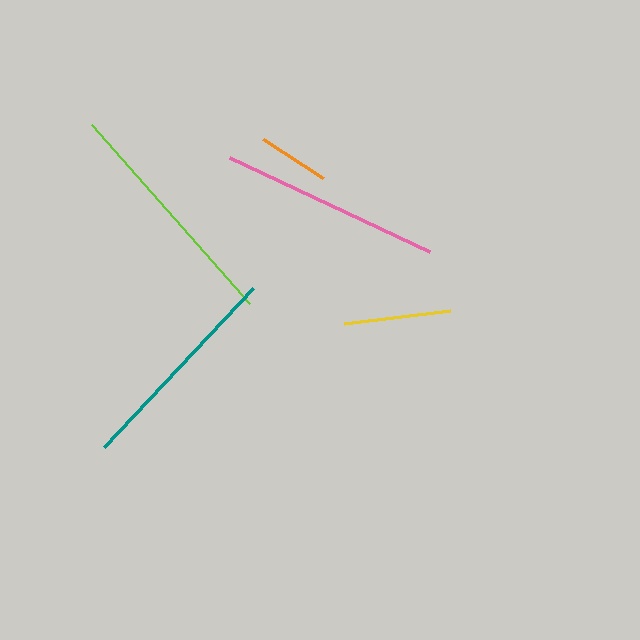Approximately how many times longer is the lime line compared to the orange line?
The lime line is approximately 3.3 times the length of the orange line.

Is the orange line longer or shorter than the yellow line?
The yellow line is longer than the orange line.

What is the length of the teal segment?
The teal segment is approximately 218 pixels long.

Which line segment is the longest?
The lime line is the longest at approximately 238 pixels.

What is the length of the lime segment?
The lime segment is approximately 238 pixels long.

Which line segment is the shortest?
The orange line is the shortest at approximately 71 pixels.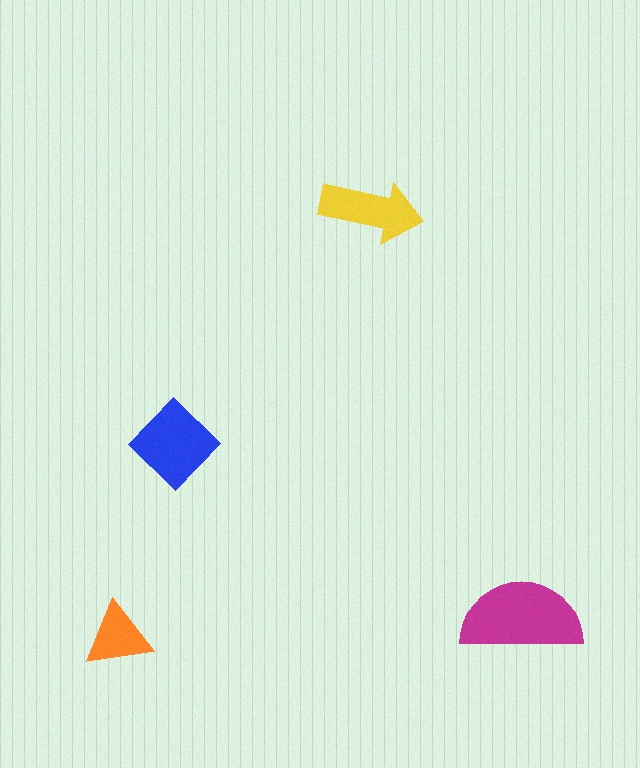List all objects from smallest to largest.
The orange triangle, the yellow arrow, the blue diamond, the magenta semicircle.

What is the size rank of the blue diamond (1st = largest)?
2nd.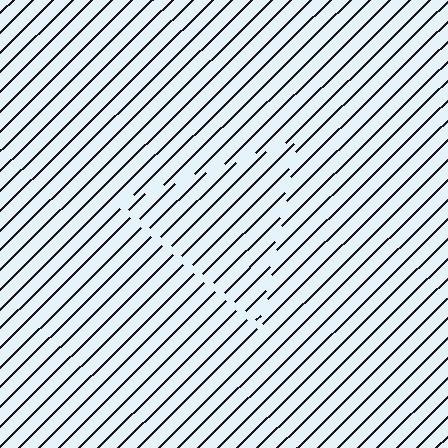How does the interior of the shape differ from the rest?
The interior of the shape contains the same grating, shifted by half a period — the contour is defined by the phase discontinuity where line-ends from the inner and outer gratings abut.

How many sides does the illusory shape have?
3 sides — the line-ends trace a triangle.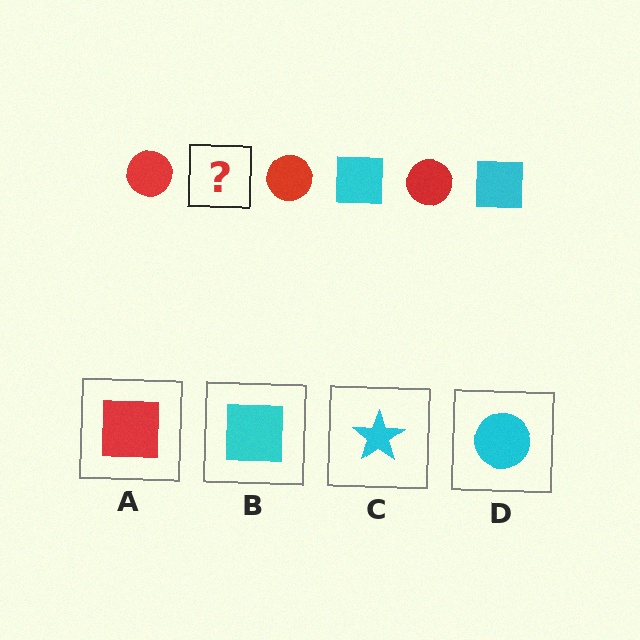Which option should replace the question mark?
Option B.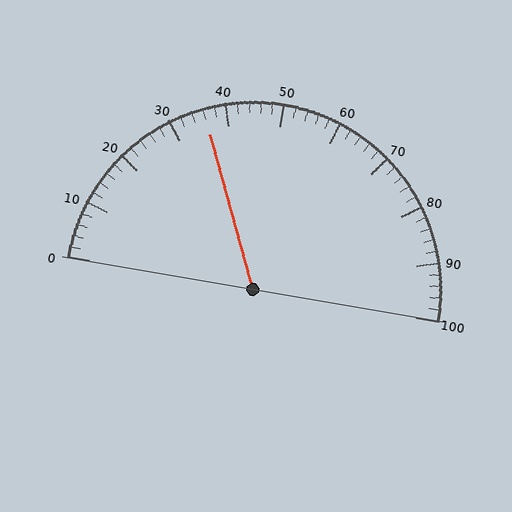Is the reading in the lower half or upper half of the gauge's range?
The reading is in the lower half of the range (0 to 100).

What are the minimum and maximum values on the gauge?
The gauge ranges from 0 to 100.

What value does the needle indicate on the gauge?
The needle indicates approximately 36.